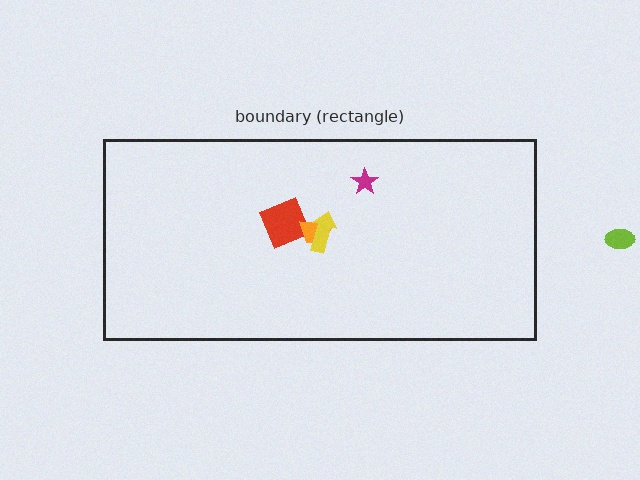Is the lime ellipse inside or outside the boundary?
Outside.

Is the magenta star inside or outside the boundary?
Inside.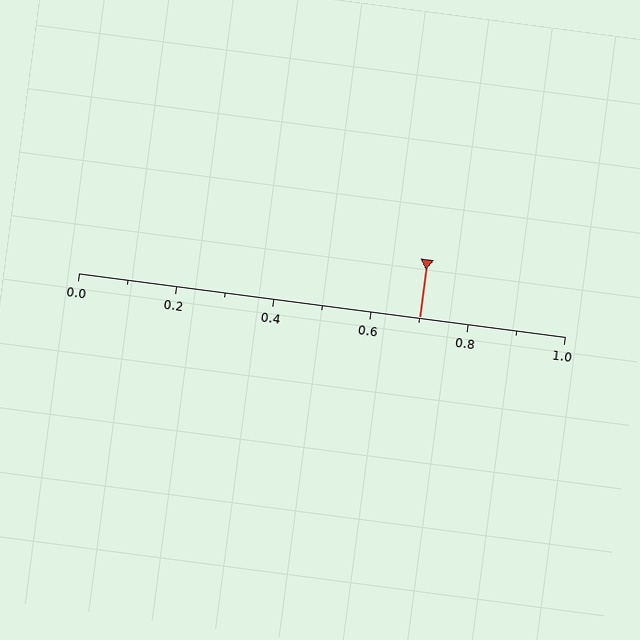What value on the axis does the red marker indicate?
The marker indicates approximately 0.7.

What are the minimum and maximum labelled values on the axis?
The axis runs from 0.0 to 1.0.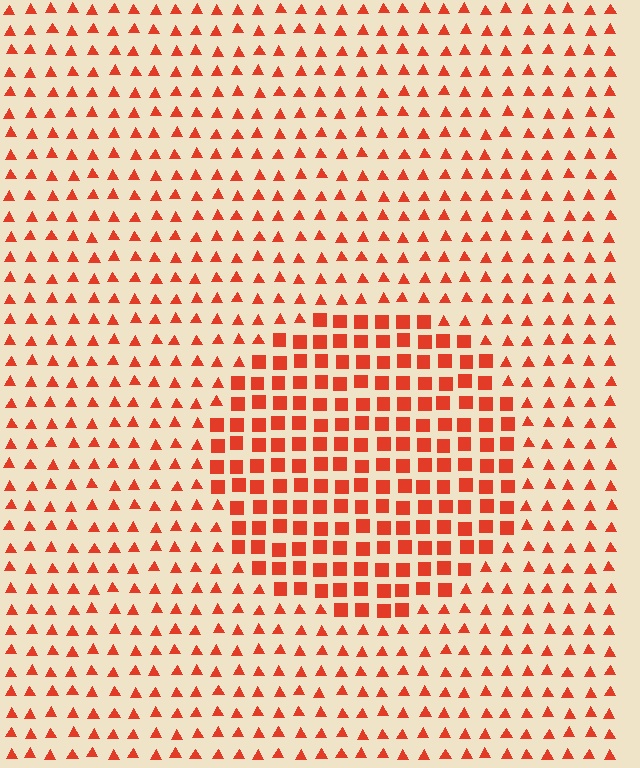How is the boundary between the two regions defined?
The boundary is defined by a change in element shape: squares inside vs. triangles outside. All elements share the same color and spacing.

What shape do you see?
I see a circle.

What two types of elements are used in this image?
The image uses squares inside the circle region and triangles outside it.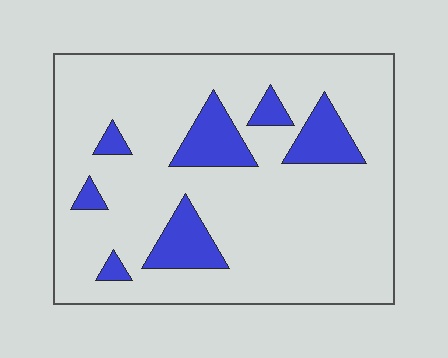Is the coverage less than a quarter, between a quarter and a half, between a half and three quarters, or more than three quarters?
Less than a quarter.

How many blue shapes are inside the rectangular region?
7.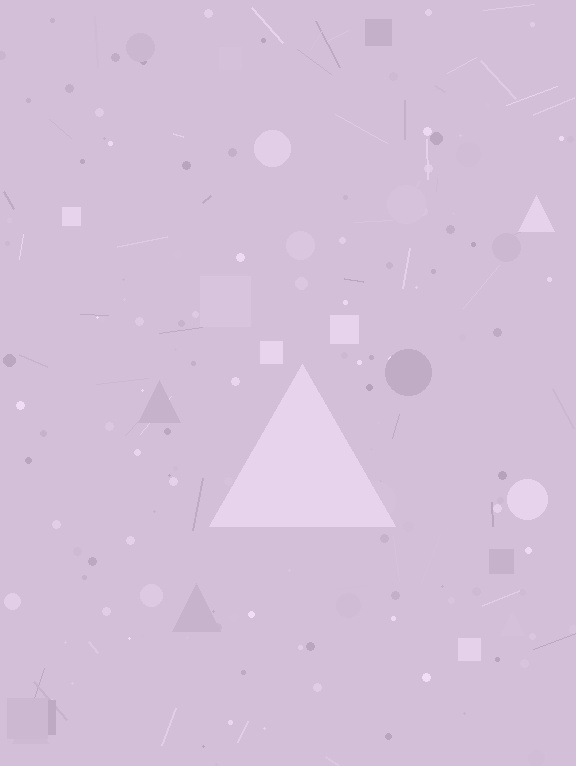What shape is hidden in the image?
A triangle is hidden in the image.